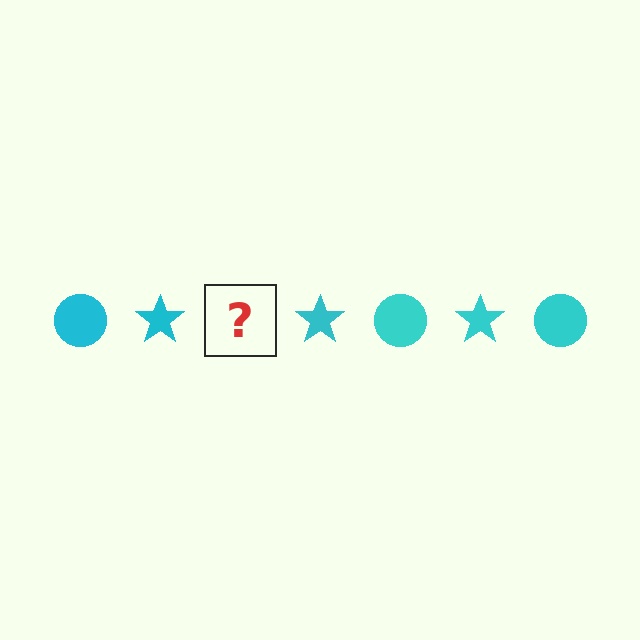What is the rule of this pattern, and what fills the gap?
The rule is that the pattern cycles through circle, star shapes in cyan. The gap should be filled with a cyan circle.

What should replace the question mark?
The question mark should be replaced with a cyan circle.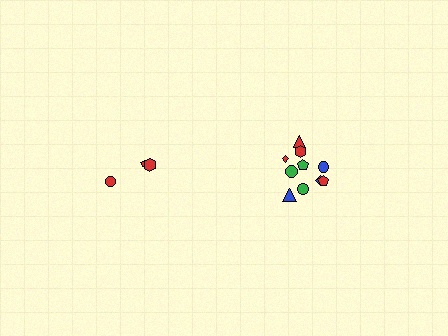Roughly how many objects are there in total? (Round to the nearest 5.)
Roughly 15 objects in total.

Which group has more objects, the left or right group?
The right group.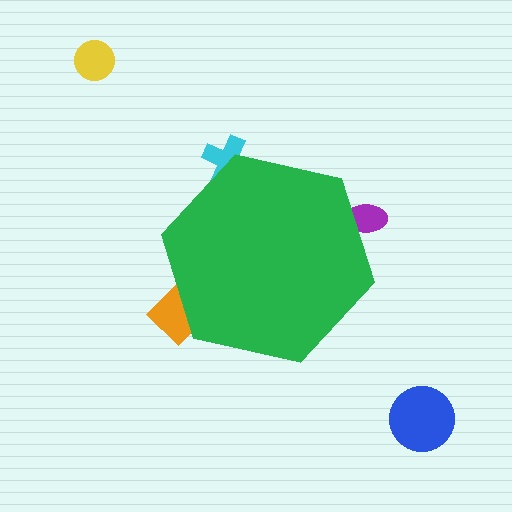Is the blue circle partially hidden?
No, the blue circle is fully visible.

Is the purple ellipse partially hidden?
Yes, the purple ellipse is partially hidden behind the green hexagon.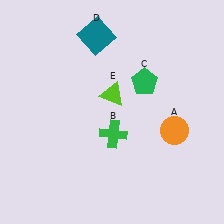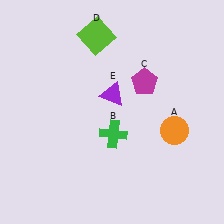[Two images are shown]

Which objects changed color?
C changed from green to magenta. D changed from teal to lime. E changed from lime to purple.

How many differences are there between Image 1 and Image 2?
There are 3 differences between the two images.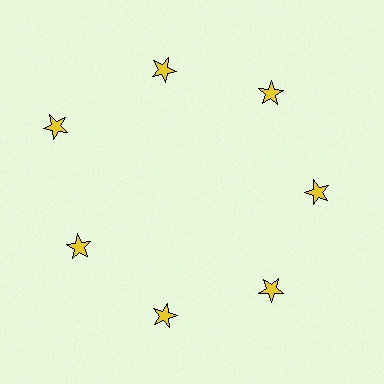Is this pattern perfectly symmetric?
No. The 7 yellow stars are arranged in a ring, but one element near the 10 o'clock position is pushed outward from the center, breaking the 7-fold rotational symmetry.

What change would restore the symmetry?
The symmetry would be restored by moving it inward, back onto the ring so that all 7 stars sit at equal angles and equal distance from the center.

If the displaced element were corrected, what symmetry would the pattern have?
It would have 7-fold rotational symmetry — the pattern would map onto itself every 51 degrees.